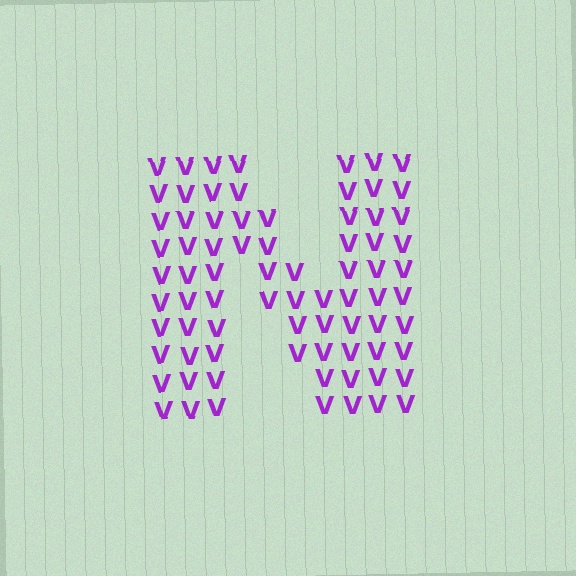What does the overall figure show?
The overall figure shows the letter N.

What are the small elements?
The small elements are letter V's.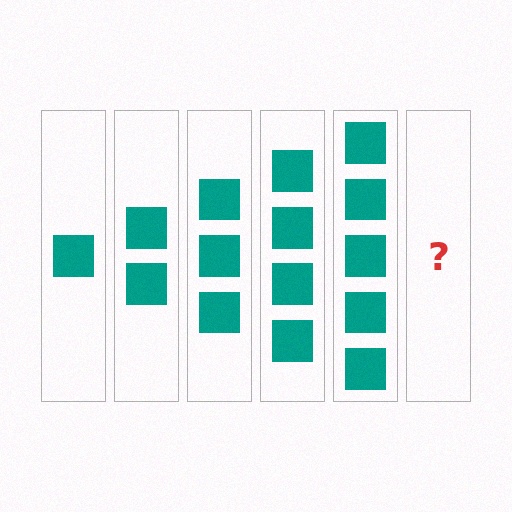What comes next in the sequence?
The next element should be 6 squares.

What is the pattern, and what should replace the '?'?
The pattern is that each step adds one more square. The '?' should be 6 squares.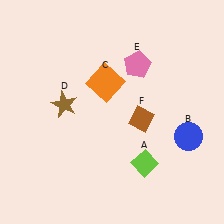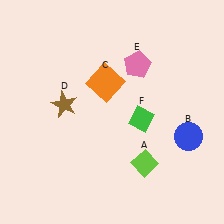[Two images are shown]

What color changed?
The diamond (F) changed from brown in Image 1 to green in Image 2.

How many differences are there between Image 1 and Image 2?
There is 1 difference between the two images.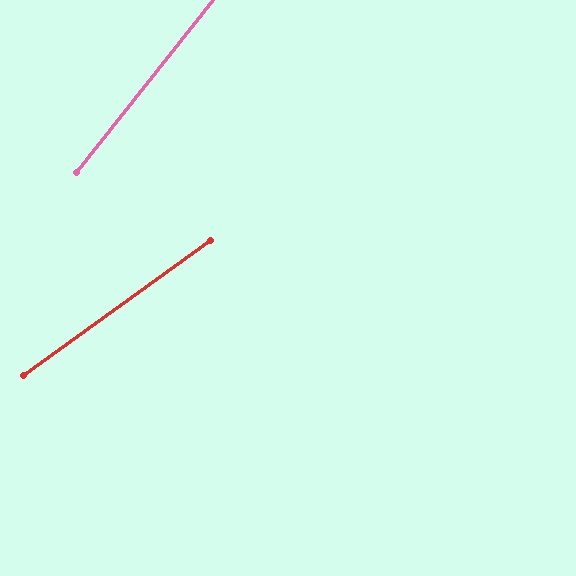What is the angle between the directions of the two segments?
Approximately 16 degrees.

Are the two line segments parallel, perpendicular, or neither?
Neither parallel nor perpendicular — they differ by about 16°.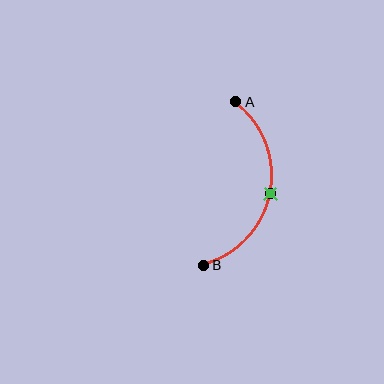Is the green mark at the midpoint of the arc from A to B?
Yes. The green mark lies on the arc at equal arc-length from both A and B — it is the arc midpoint.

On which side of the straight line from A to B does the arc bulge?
The arc bulges to the right of the straight line connecting A and B.